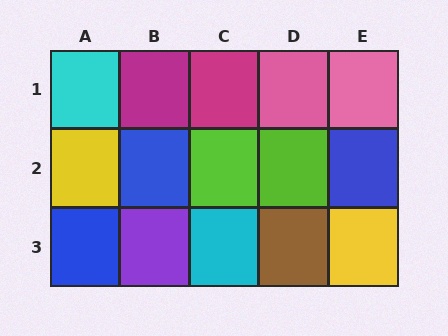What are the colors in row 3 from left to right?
Blue, purple, cyan, brown, yellow.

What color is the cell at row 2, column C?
Lime.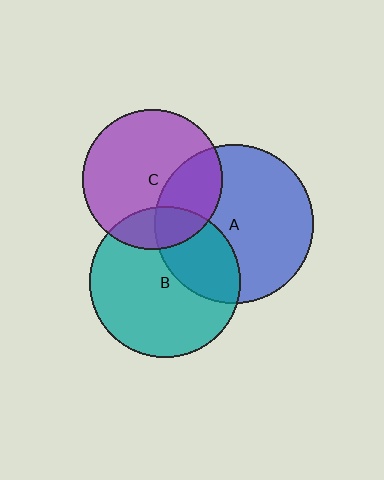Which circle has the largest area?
Circle A (blue).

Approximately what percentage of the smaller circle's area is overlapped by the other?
Approximately 30%.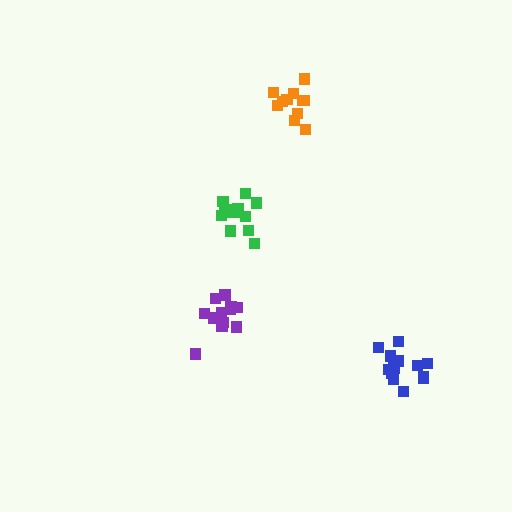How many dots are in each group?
Group 1: 12 dots, Group 2: 11 dots, Group 3: 14 dots, Group 4: 14 dots (51 total).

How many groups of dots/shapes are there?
There are 4 groups.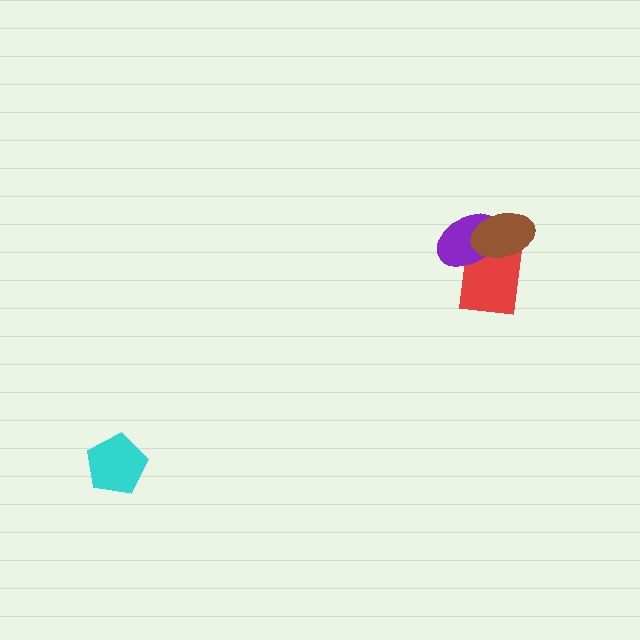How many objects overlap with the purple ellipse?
2 objects overlap with the purple ellipse.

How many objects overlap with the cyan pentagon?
0 objects overlap with the cyan pentagon.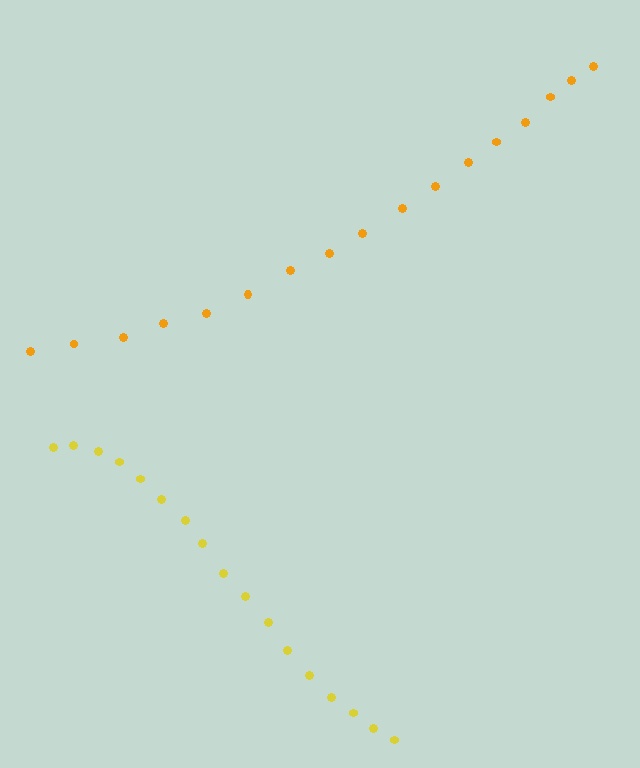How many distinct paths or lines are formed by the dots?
There are 2 distinct paths.